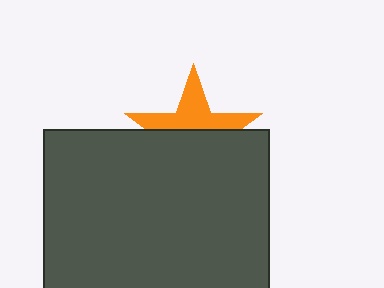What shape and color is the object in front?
The object in front is a dark gray rectangle.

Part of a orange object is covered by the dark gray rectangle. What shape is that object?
It is a star.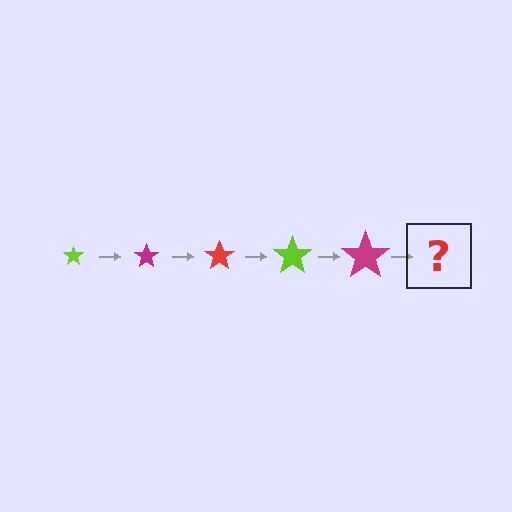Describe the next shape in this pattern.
It should be a red star, larger than the previous one.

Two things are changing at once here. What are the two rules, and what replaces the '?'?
The two rules are that the star grows larger each step and the color cycles through lime, magenta, and red. The '?' should be a red star, larger than the previous one.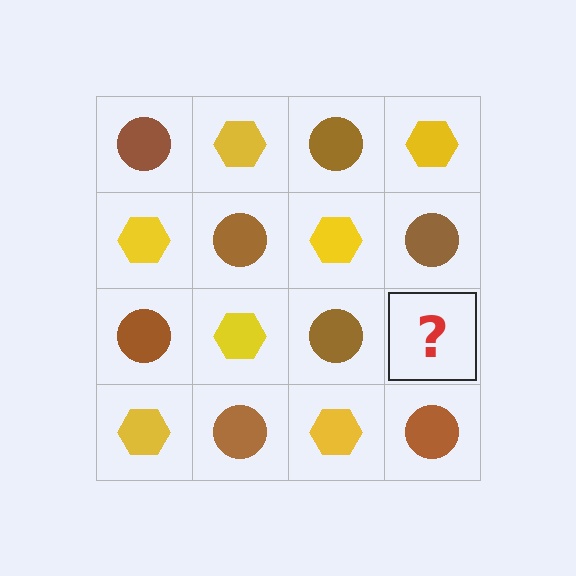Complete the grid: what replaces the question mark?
The question mark should be replaced with a yellow hexagon.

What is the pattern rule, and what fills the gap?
The rule is that it alternates brown circle and yellow hexagon in a checkerboard pattern. The gap should be filled with a yellow hexagon.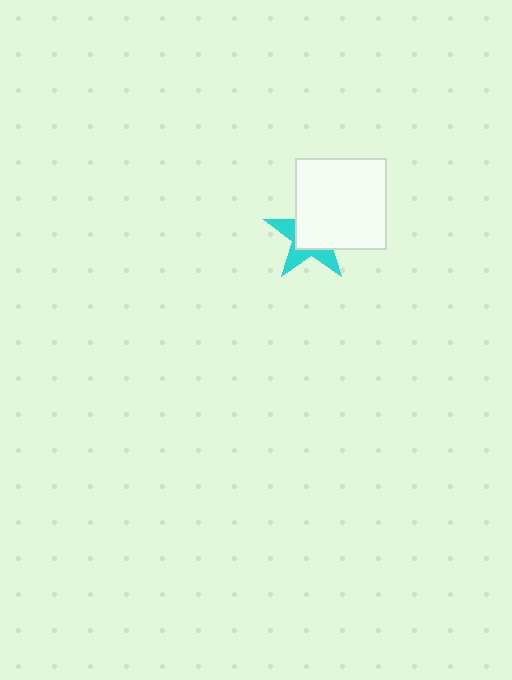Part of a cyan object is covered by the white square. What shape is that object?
It is a star.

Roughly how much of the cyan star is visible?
A small part of it is visible (roughly 40%).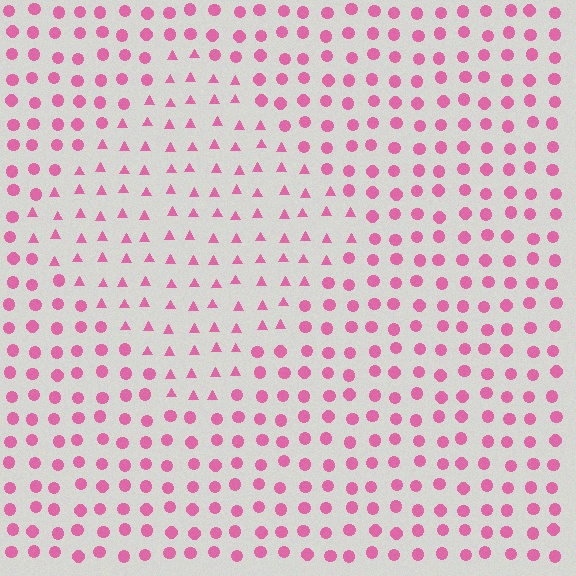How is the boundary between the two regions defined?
The boundary is defined by a change in element shape: triangles inside vs. circles outside. All elements share the same color and spacing.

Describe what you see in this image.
The image is filled with small pink elements arranged in a uniform grid. A diamond-shaped region contains triangles, while the surrounding area contains circles. The boundary is defined purely by the change in element shape.